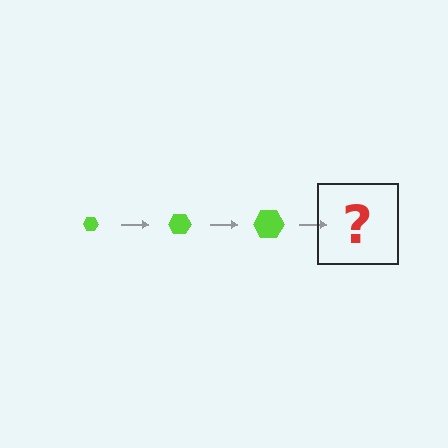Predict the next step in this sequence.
The next step is a lime hexagon, larger than the previous one.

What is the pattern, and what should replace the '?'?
The pattern is that the hexagon gets progressively larger each step. The '?' should be a lime hexagon, larger than the previous one.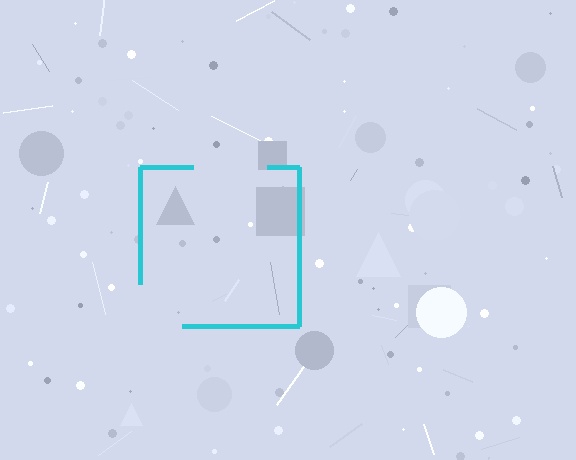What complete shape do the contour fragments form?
The contour fragments form a square.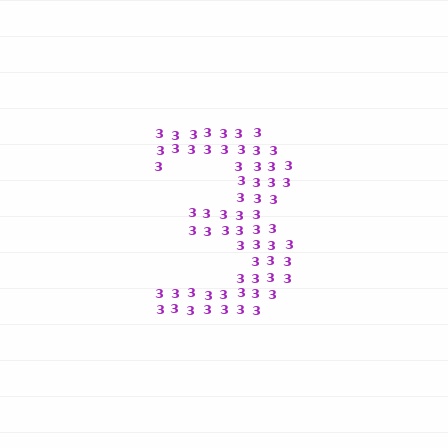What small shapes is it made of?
It is made of small digit 3's.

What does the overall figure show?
The overall figure shows the digit 3.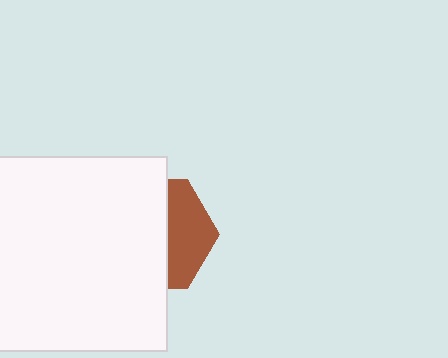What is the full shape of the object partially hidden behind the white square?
The partially hidden object is a brown hexagon.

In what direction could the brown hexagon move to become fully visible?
The brown hexagon could move right. That would shift it out from behind the white square entirely.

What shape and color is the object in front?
The object in front is a white square.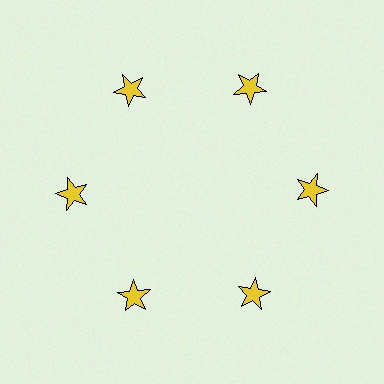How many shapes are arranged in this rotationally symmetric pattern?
There are 6 shapes, arranged in 6 groups of 1.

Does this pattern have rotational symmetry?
Yes, this pattern has 6-fold rotational symmetry. It looks the same after rotating 60 degrees around the center.